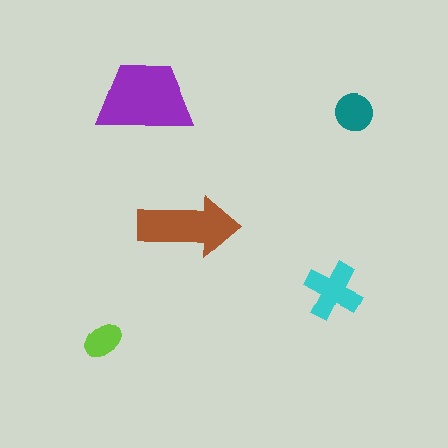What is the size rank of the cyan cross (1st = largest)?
3rd.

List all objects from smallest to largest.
The lime ellipse, the teal circle, the cyan cross, the brown arrow, the purple trapezoid.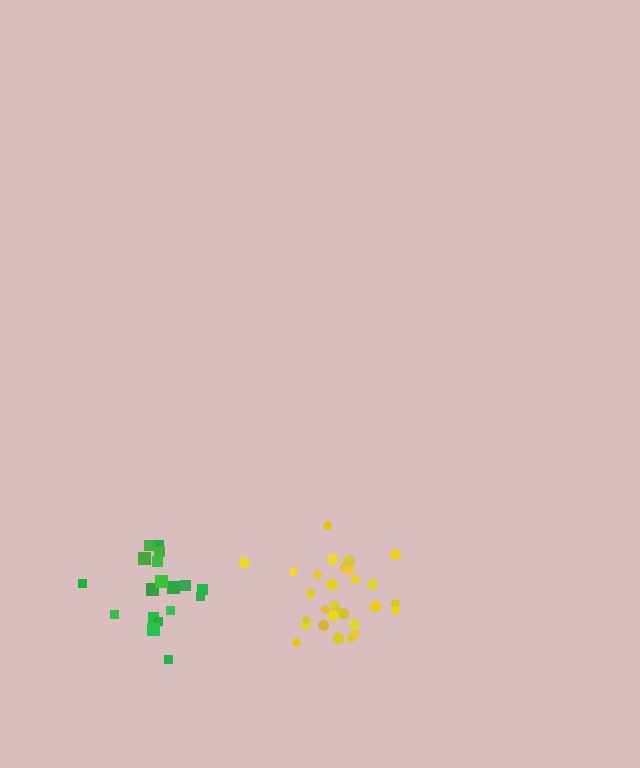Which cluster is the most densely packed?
Yellow.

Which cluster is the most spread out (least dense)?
Green.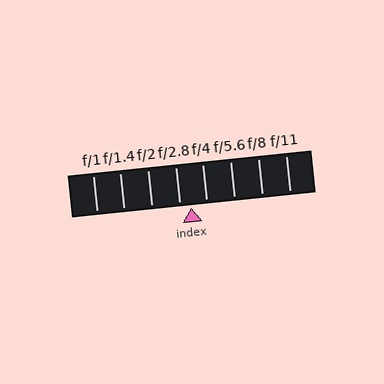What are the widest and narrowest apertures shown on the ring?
The widest aperture shown is f/1 and the narrowest is f/11.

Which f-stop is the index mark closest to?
The index mark is closest to f/2.8.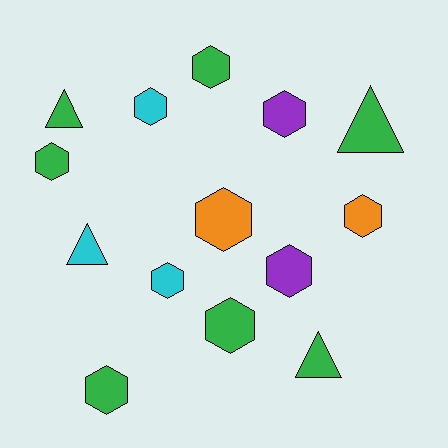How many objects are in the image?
There are 14 objects.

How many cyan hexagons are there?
There are 2 cyan hexagons.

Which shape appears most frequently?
Hexagon, with 10 objects.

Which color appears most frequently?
Green, with 7 objects.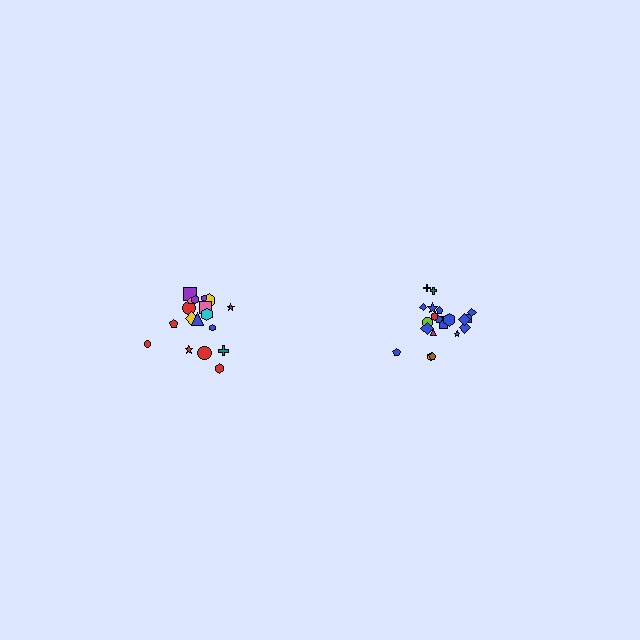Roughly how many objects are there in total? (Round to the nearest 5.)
Roughly 40 objects in total.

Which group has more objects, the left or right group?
The right group.